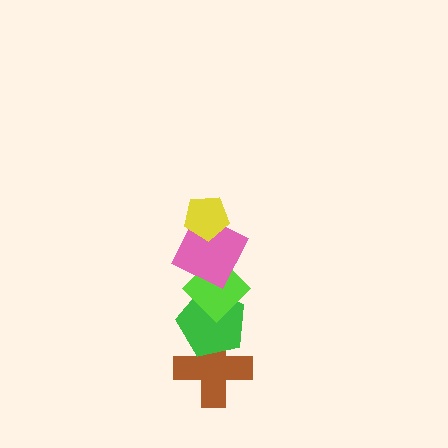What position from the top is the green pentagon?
The green pentagon is 4th from the top.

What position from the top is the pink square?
The pink square is 2nd from the top.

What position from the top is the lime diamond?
The lime diamond is 3rd from the top.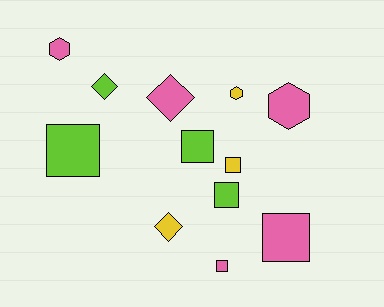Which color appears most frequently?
Pink, with 5 objects.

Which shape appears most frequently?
Square, with 6 objects.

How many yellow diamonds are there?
There is 1 yellow diamond.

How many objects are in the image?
There are 12 objects.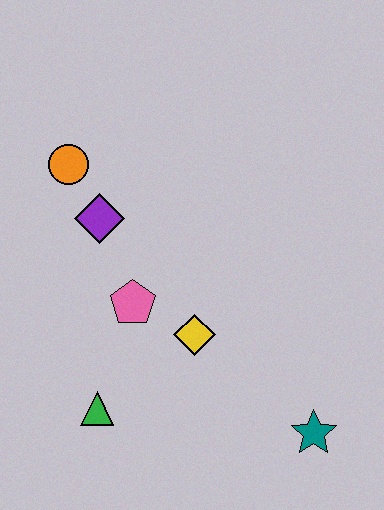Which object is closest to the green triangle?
The pink pentagon is closest to the green triangle.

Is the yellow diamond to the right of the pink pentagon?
Yes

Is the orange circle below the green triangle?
No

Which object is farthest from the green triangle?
The orange circle is farthest from the green triangle.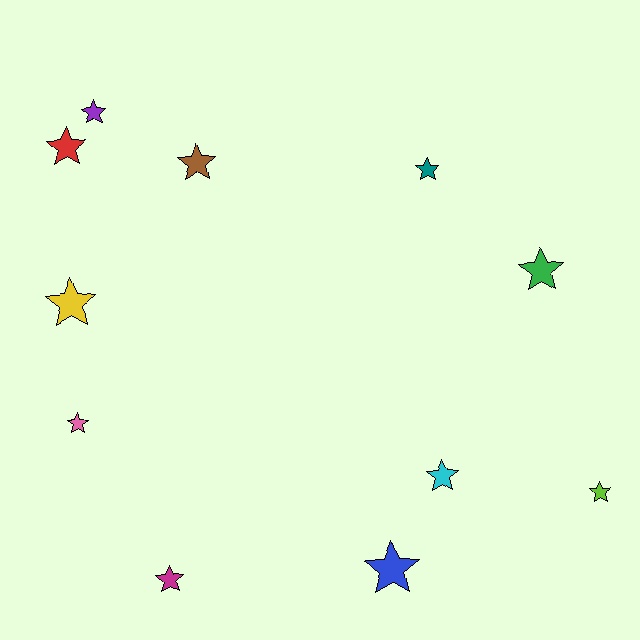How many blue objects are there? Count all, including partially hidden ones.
There is 1 blue object.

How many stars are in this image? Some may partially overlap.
There are 11 stars.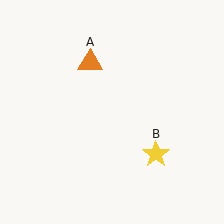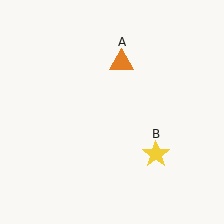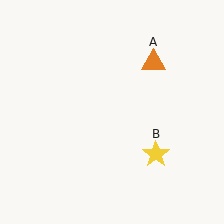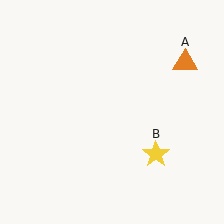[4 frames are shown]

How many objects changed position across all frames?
1 object changed position: orange triangle (object A).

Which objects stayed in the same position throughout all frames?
Yellow star (object B) remained stationary.